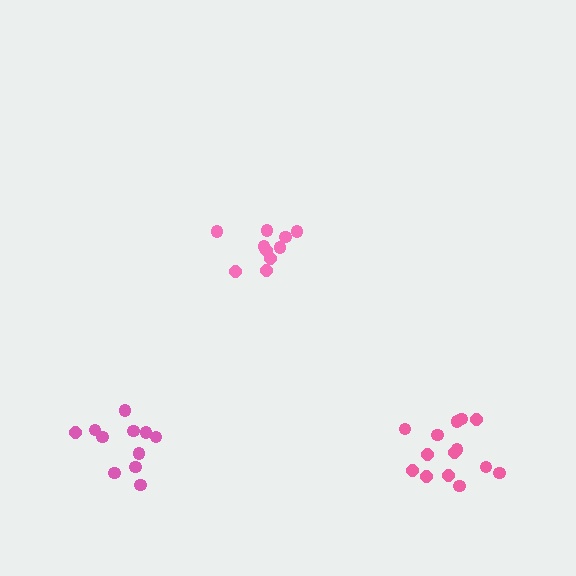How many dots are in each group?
Group 1: 14 dots, Group 2: 11 dots, Group 3: 10 dots (35 total).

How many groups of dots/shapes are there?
There are 3 groups.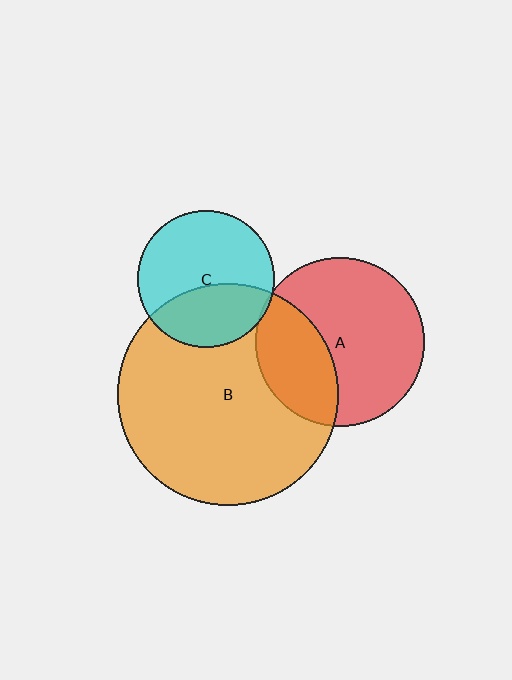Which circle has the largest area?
Circle B (orange).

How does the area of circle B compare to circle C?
Approximately 2.6 times.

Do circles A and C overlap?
Yes.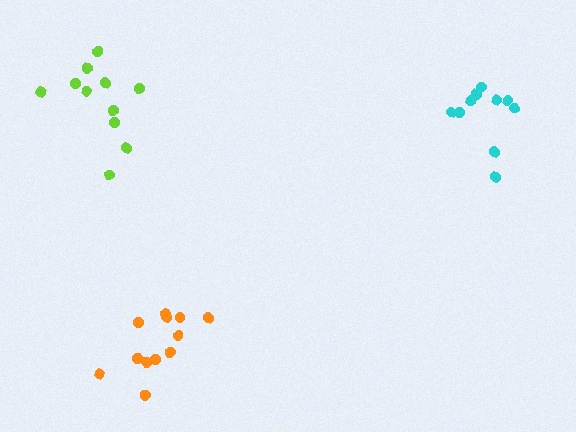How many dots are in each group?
Group 1: 12 dots, Group 2: 10 dots, Group 3: 11 dots (33 total).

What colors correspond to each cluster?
The clusters are colored: orange, cyan, lime.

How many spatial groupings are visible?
There are 3 spatial groupings.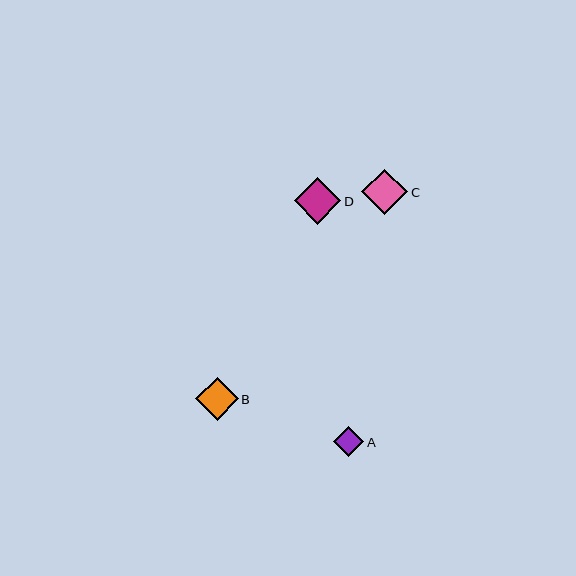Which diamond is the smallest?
Diamond A is the smallest with a size of approximately 30 pixels.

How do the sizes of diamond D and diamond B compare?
Diamond D and diamond B are approximately the same size.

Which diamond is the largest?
Diamond D is the largest with a size of approximately 47 pixels.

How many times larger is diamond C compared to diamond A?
Diamond C is approximately 1.5 times the size of diamond A.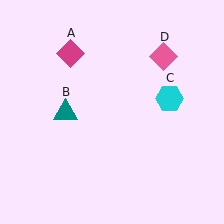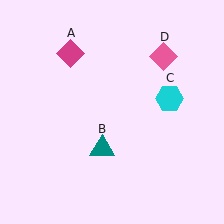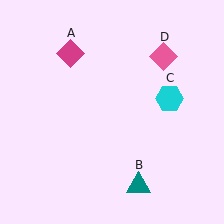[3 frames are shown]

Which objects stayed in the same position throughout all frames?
Magenta diamond (object A) and cyan hexagon (object C) and pink diamond (object D) remained stationary.